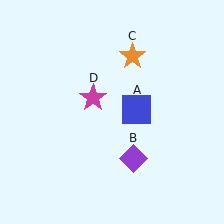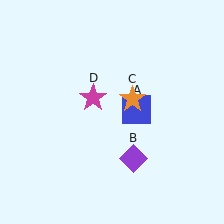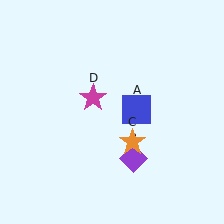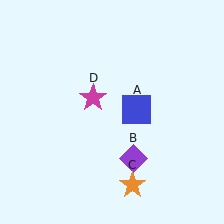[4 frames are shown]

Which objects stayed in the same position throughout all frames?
Blue square (object A) and purple diamond (object B) and magenta star (object D) remained stationary.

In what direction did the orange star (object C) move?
The orange star (object C) moved down.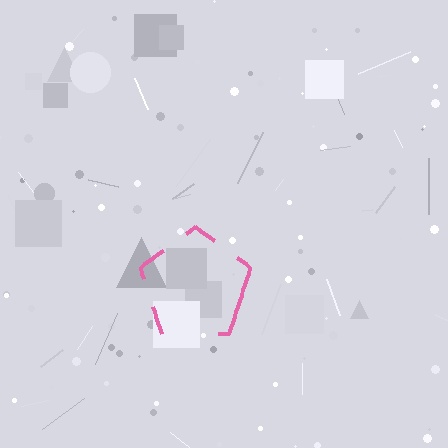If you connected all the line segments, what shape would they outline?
They would outline a pentagon.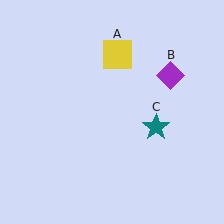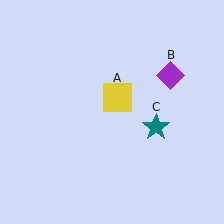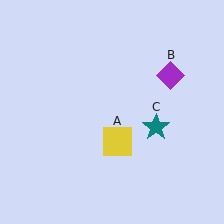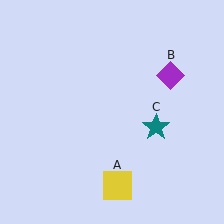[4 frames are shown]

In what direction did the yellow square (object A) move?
The yellow square (object A) moved down.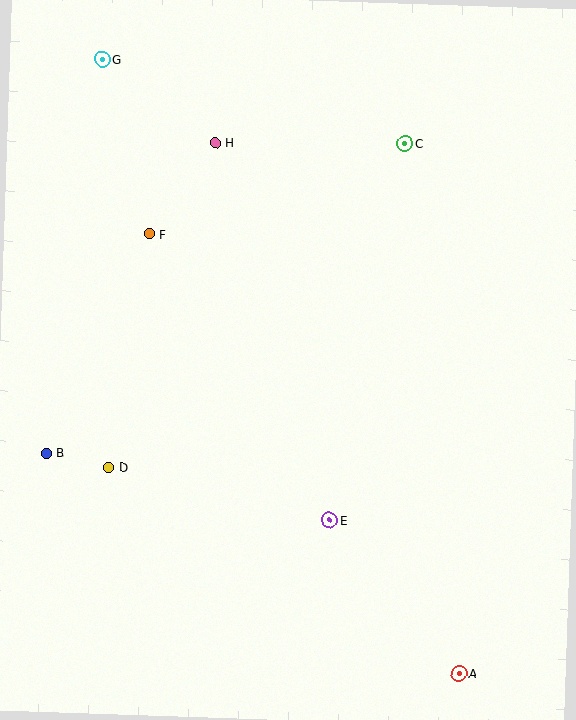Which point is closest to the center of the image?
Point E at (329, 520) is closest to the center.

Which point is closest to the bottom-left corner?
Point B is closest to the bottom-left corner.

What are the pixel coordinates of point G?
Point G is at (102, 59).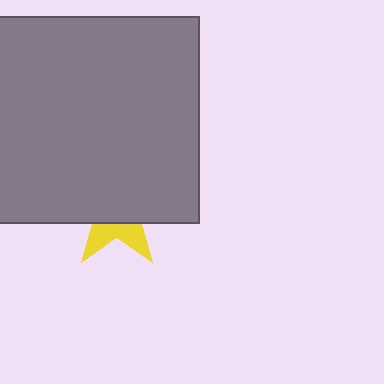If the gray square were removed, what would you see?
You would see the complete yellow star.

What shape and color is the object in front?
The object in front is a gray square.